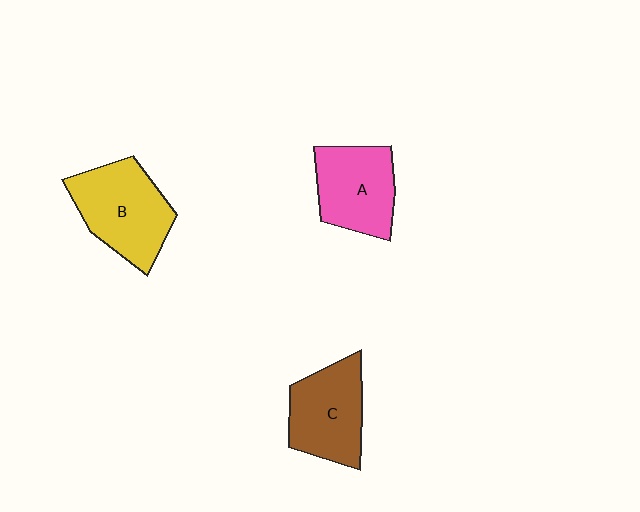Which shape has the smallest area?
Shape A (pink).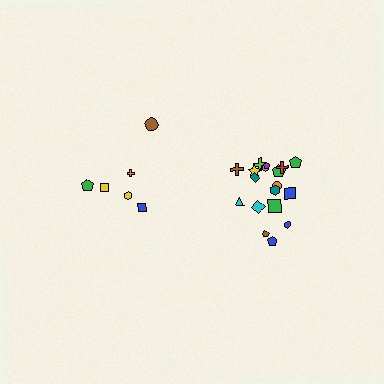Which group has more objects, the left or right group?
The right group.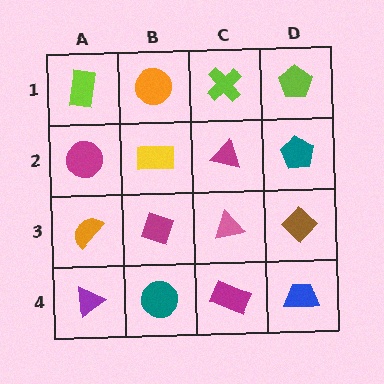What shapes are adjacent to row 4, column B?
A magenta diamond (row 3, column B), a purple triangle (row 4, column A), a magenta rectangle (row 4, column C).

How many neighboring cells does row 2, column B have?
4.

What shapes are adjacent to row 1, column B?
A yellow rectangle (row 2, column B), a lime rectangle (row 1, column A), a lime cross (row 1, column C).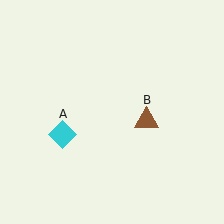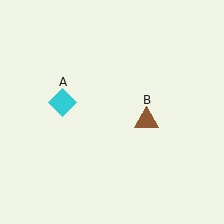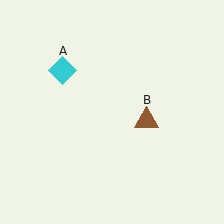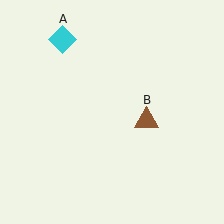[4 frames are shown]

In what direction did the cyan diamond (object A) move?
The cyan diamond (object A) moved up.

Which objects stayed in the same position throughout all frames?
Brown triangle (object B) remained stationary.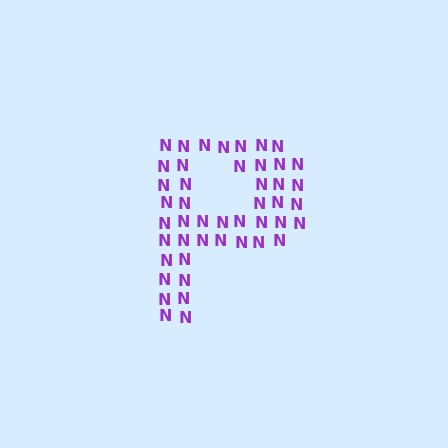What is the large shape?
The large shape is the letter P.